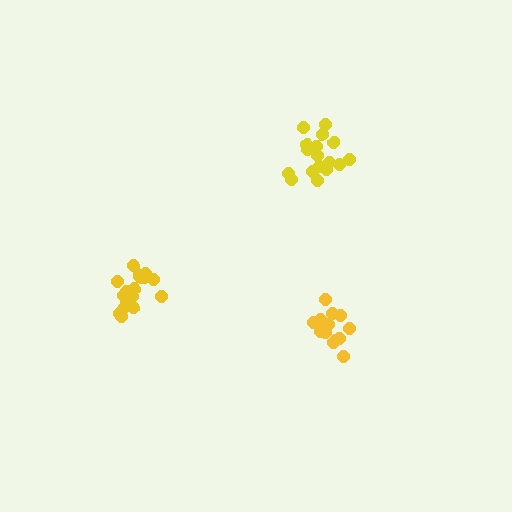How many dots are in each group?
Group 1: 14 dots, Group 2: 17 dots, Group 3: 17 dots (48 total).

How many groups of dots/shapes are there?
There are 3 groups.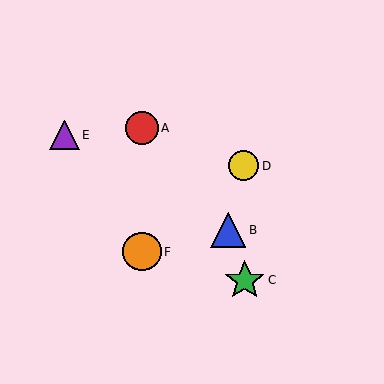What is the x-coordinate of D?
Object D is at x≈243.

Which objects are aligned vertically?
Objects A, F are aligned vertically.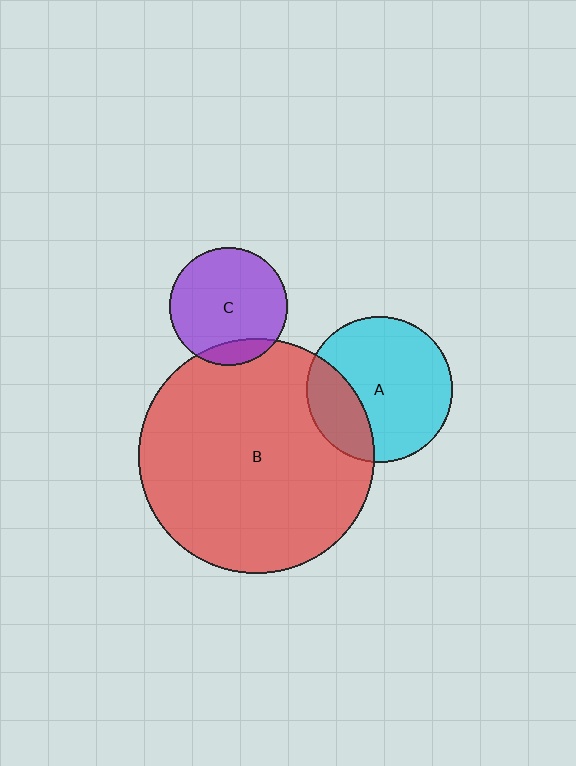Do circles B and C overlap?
Yes.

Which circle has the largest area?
Circle B (red).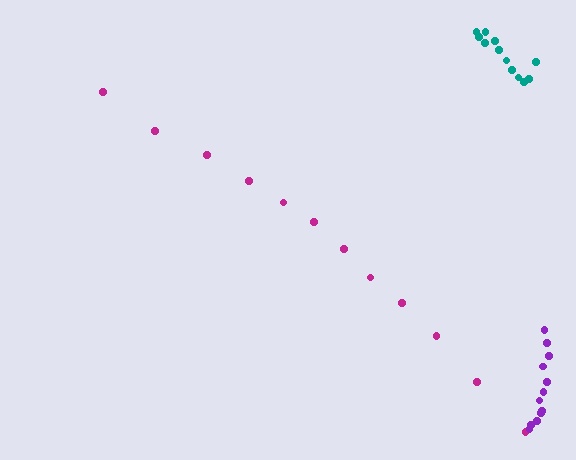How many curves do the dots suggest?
There are 3 distinct paths.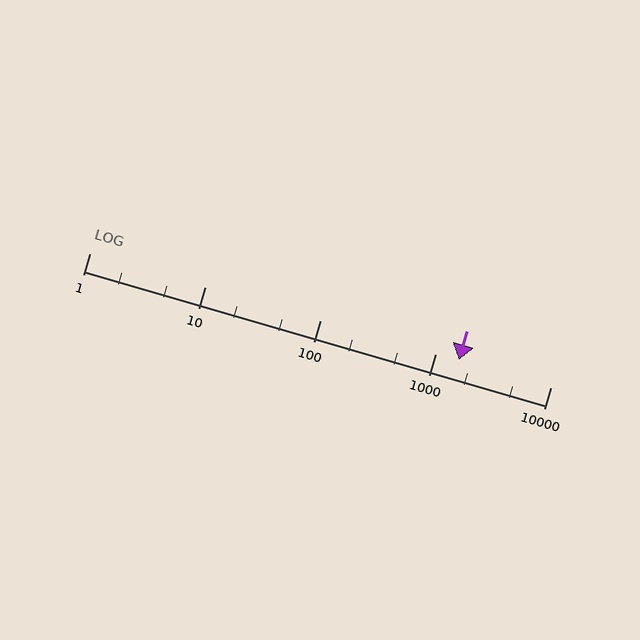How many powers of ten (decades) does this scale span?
The scale spans 4 decades, from 1 to 10000.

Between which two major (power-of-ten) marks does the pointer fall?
The pointer is between 1000 and 10000.